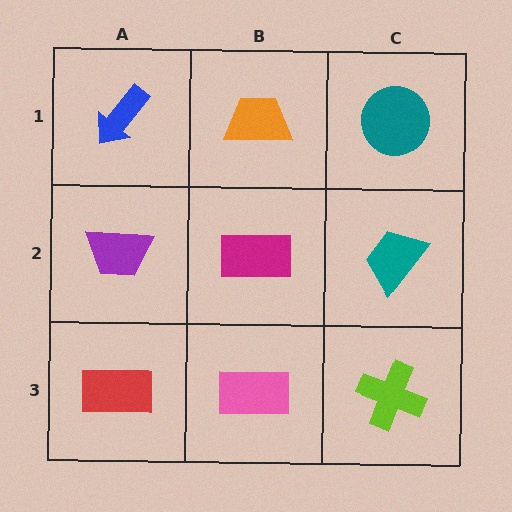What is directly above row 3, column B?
A magenta rectangle.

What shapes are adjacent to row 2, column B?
An orange trapezoid (row 1, column B), a pink rectangle (row 3, column B), a purple trapezoid (row 2, column A), a teal trapezoid (row 2, column C).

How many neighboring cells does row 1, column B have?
3.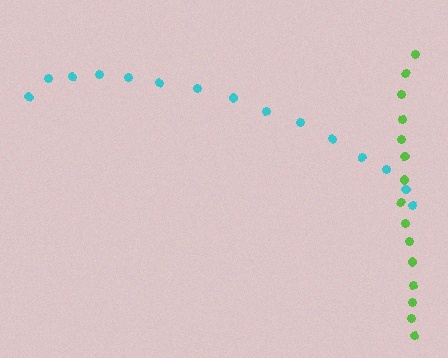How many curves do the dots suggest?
There are 2 distinct paths.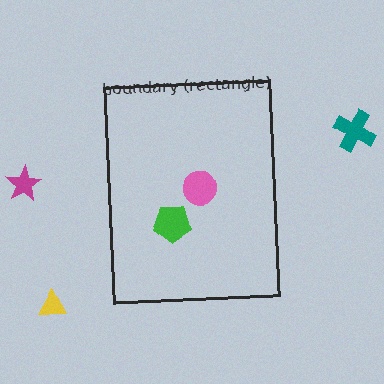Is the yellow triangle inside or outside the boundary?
Outside.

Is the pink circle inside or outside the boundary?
Inside.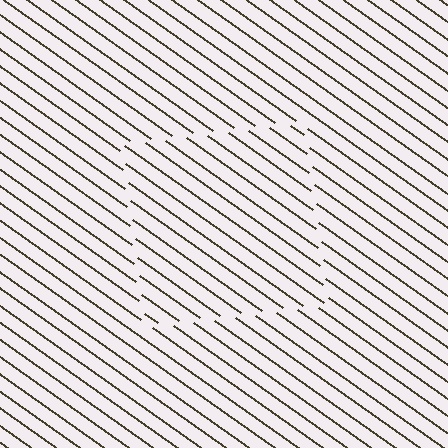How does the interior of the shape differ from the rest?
The interior of the shape contains the same grating, shifted by half a period — the contour is defined by the phase discontinuity where line-ends from the inner and outer gratings abut.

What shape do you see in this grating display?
An illusory square. The interior of the shape contains the same grating, shifted by half a period — the contour is defined by the phase discontinuity where line-ends from the inner and outer gratings abut.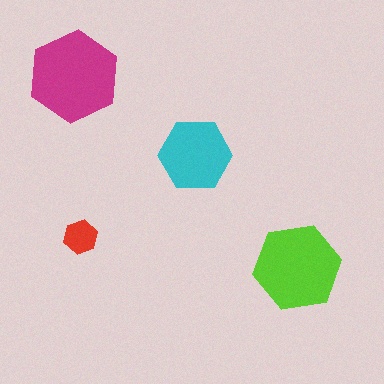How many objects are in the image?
There are 4 objects in the image.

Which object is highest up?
The magenta hexagon is topmost.